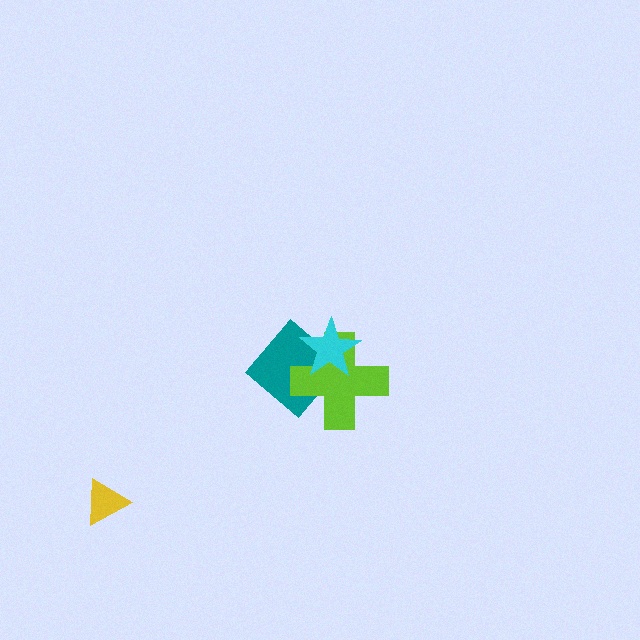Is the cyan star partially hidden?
No, no other shape covers it.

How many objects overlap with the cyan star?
2 objects overlap with the cyan star.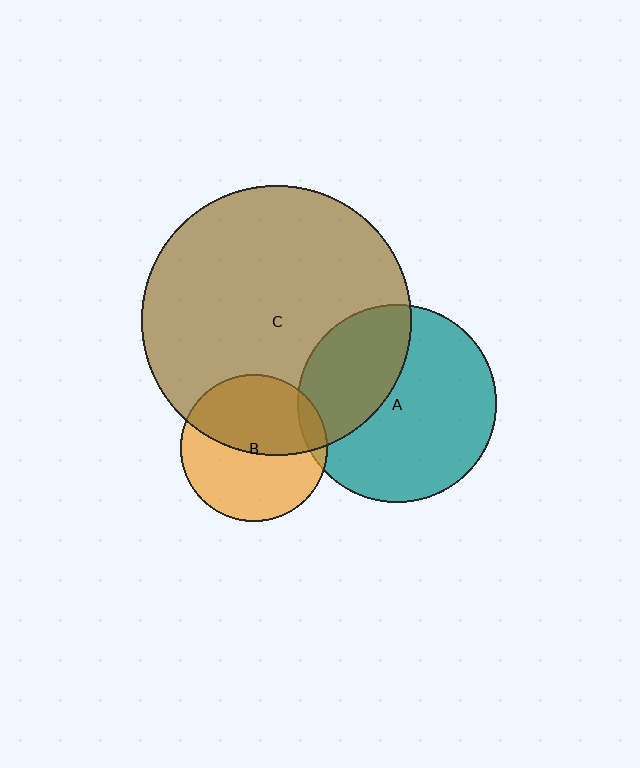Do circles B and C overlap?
Yes.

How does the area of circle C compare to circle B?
Approximately 3.4 times.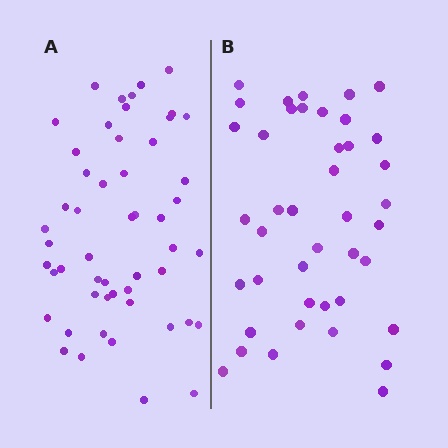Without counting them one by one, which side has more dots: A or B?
Region A (the left region) has more dots.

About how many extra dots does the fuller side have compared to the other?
Region A has roughly 10 or so more dots than region B.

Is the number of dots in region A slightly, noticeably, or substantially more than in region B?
Region A has only slightly more — the two regions are fairly close. The ratio is roughly 1.2 to 1.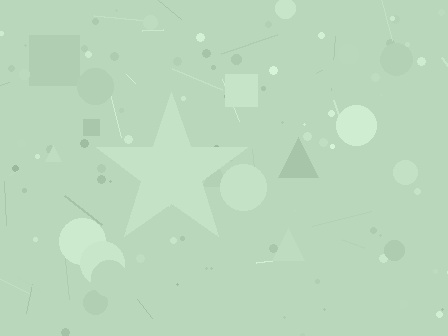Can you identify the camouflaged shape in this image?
The camouflaged shape is a star.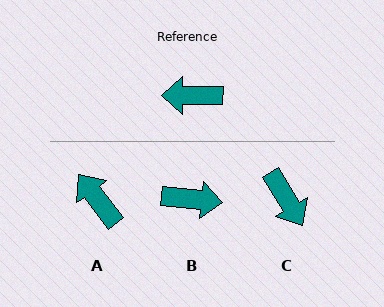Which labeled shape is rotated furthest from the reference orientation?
B, about 175 degrees away.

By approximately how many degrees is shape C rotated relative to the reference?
Approximately 121 degrees counter-clockwise.